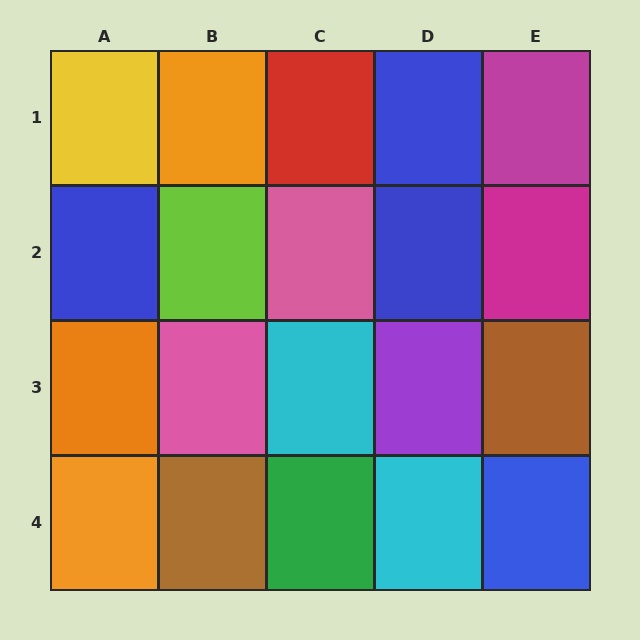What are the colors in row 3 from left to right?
Orange, pink, cyan, purple, brown.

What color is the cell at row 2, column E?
Magenta.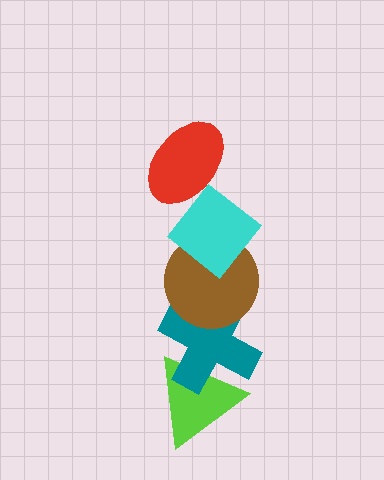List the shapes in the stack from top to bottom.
From top to bottom: the red ellipse, the cyan diamond, the brown circle, the teal cross, the lime triangle.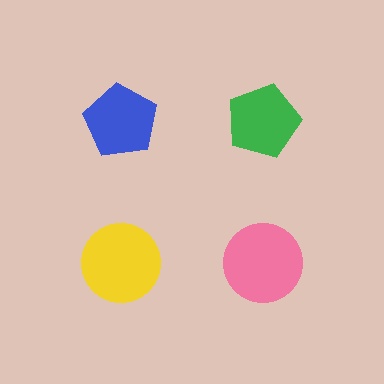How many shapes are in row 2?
2 shapes.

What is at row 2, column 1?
A yellow circle.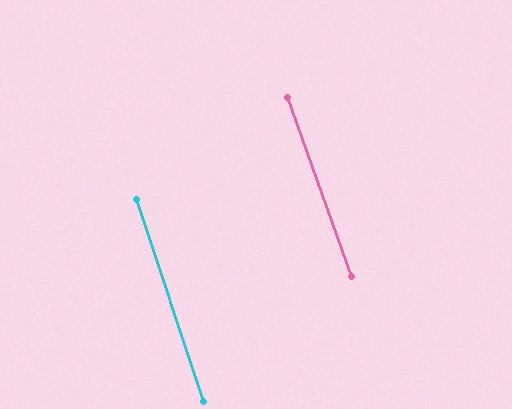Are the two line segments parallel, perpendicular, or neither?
Parallel — their directions differ by only 1.6°.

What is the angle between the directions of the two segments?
Approximately 2 degrees.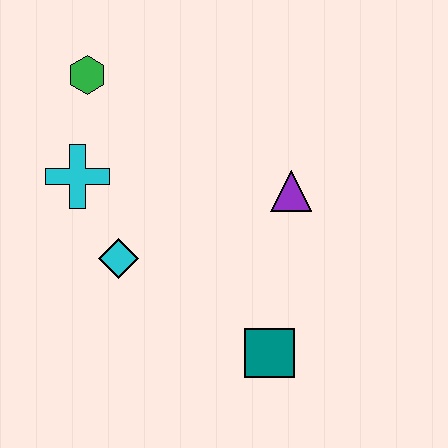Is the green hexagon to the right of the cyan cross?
Yes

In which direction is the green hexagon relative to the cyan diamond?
The green hexagon is above the cyan diamond.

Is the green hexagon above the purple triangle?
Yes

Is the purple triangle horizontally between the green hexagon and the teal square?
No